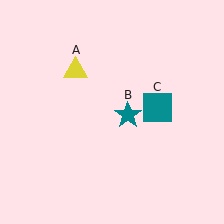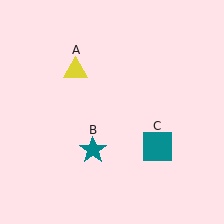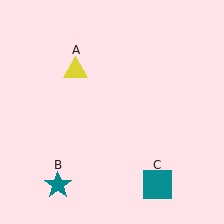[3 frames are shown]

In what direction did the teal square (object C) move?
The teal square (object C) moved down.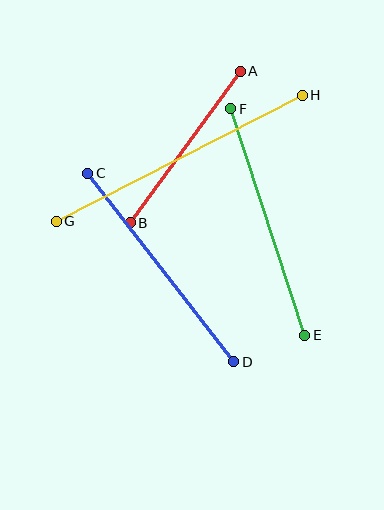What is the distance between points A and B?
The distance is approximately 187 pixels.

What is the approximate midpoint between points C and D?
The midpoint is at approximately (161, 268) pixels.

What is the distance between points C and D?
The distance is approximately 239 pixels.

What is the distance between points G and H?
The distance is approximately 276 pixels.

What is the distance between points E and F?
The distance is approximately 239 pixels.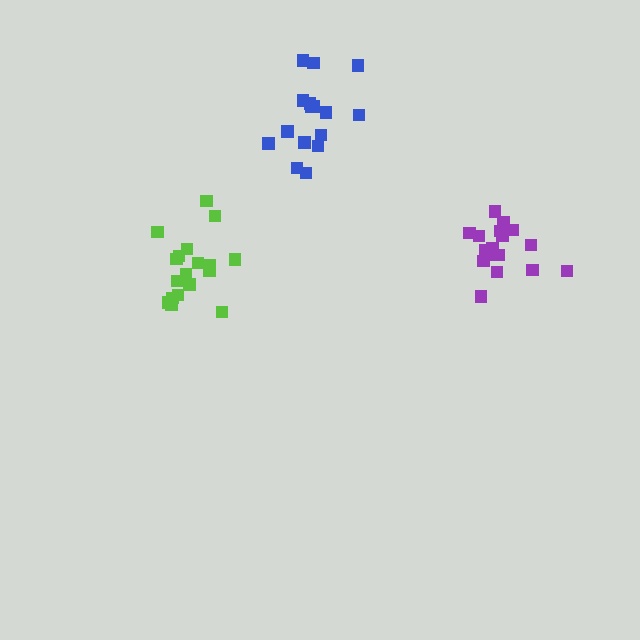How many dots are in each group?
Group 1: 17 dots, Group 2: 19 dots, Group 3: 16 dots (52 total).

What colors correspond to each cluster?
The clusters are colored: purple, lime, blue.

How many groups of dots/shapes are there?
There are 3 groups.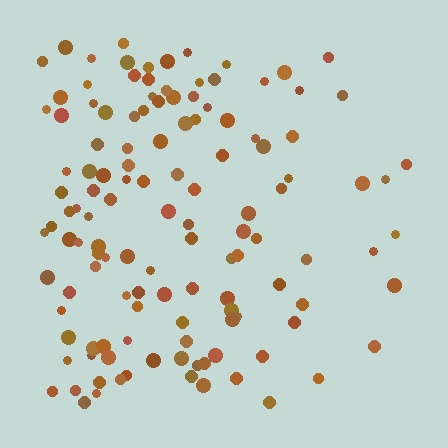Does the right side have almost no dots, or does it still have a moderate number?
Still a moderate number, just noticeably fewer than the left.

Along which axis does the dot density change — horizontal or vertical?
Horizontal.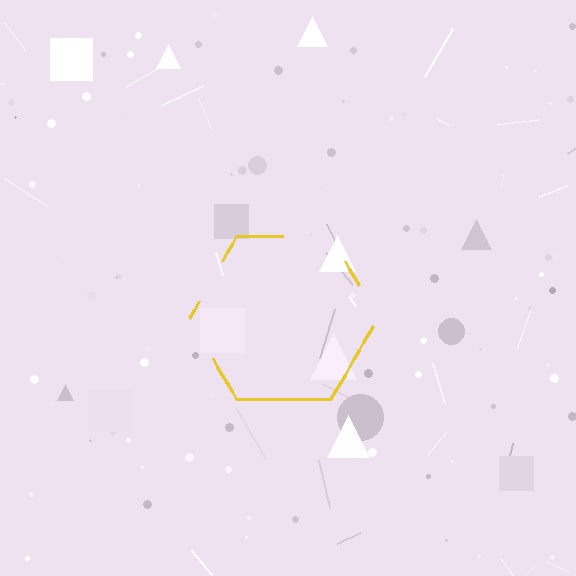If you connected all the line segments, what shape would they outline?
They would outline a hexagon.